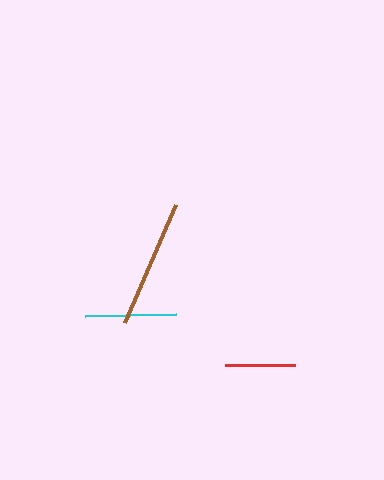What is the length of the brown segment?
The brown segment is approximately 129 pixels long.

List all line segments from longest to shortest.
From longest to shortest: brown, cyan, red.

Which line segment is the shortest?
The red line is the shortest at approximately 70 pixels.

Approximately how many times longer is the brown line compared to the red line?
The brown line is approximately 1.9 times the length of the red line.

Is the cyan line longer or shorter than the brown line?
The brown line is longer than the cyan line.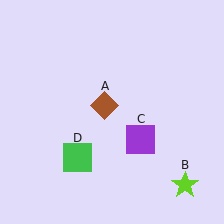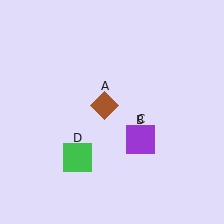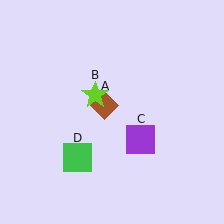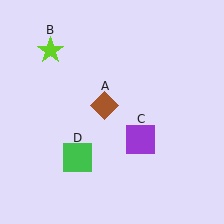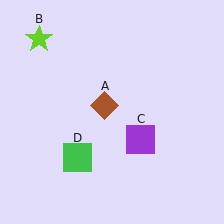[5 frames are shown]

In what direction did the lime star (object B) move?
The lime star (object B) moved up and to the left.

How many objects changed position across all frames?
1 object changed position: lime star (object B).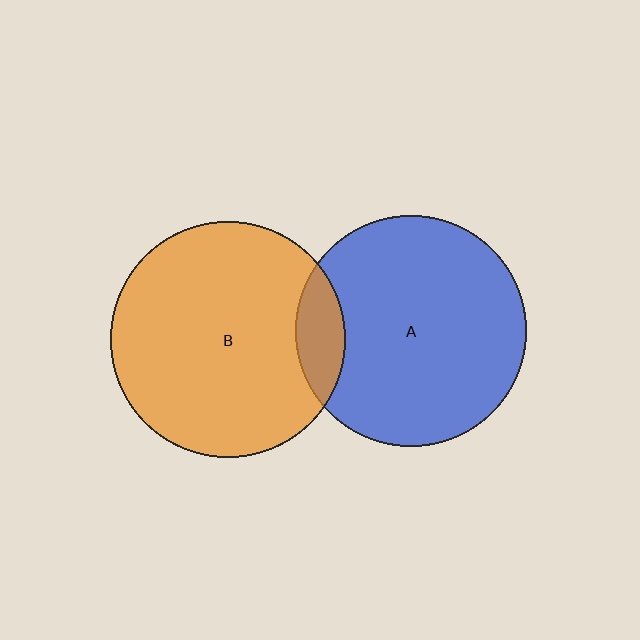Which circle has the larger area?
Circle B (orange).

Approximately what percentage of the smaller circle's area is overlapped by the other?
Approximately 10%.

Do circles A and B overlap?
Yes.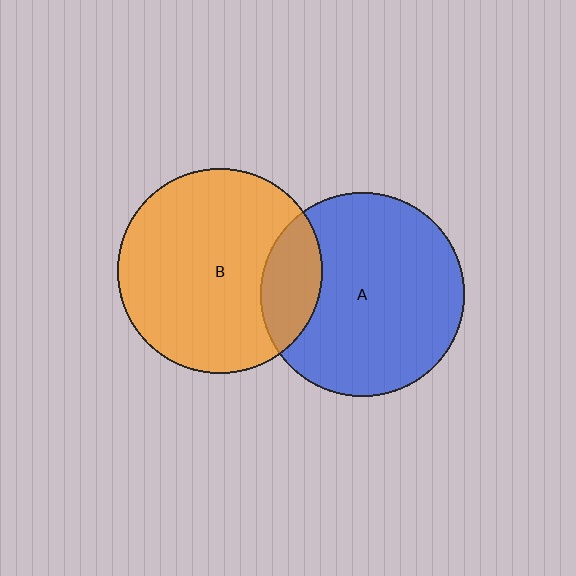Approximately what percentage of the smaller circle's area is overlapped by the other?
Approximately 20%.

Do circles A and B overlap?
Yes.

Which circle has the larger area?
Circle B (orange).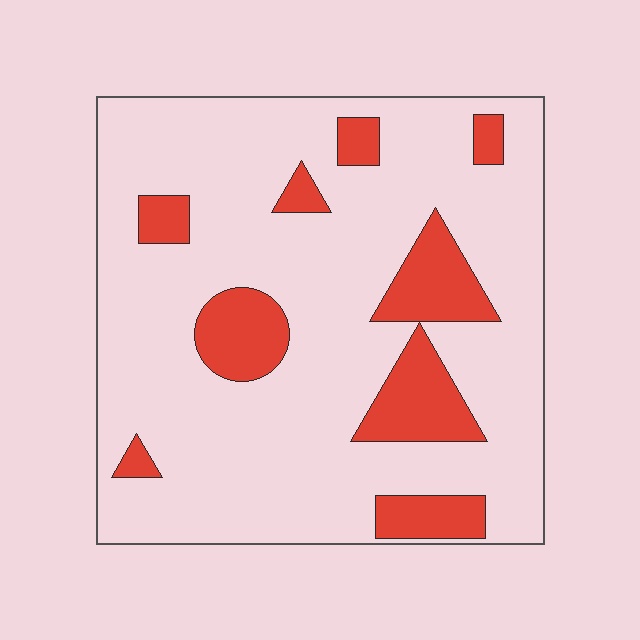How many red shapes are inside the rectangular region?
9.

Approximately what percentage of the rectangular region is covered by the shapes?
Approximately 20%.